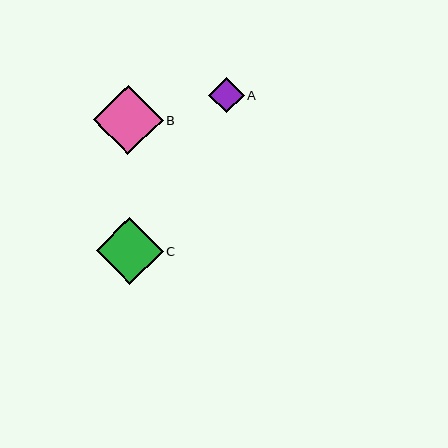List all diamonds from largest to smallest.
From largest to smallest: B, C, A.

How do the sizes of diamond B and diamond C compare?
Diamond B and diamond C are approximately the same size.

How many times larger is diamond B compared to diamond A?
Diamond B is approximately 2.0 times the size of diamond A.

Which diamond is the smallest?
Diamond A is the smallest with a size of approximately 35 pixels.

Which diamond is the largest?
Diamond B is the largest with a size of approximately 70 pixels.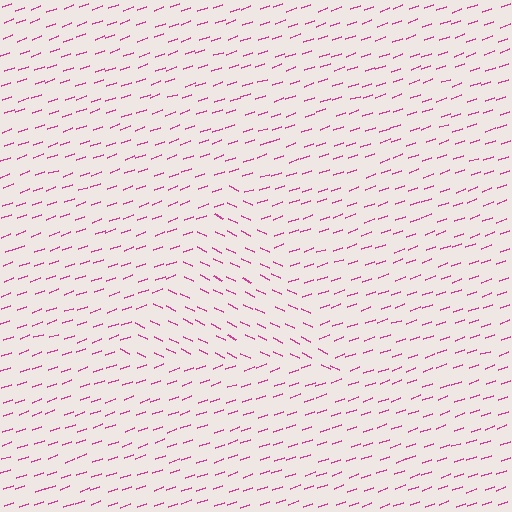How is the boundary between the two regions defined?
The boundary is defined purely by a change in line orientation (approximately 45 degrees difference). All lines are the same color and thickness.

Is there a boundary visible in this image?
Yes, there is a texture boundary formed by a change in line orientation.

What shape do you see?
I see a triangle.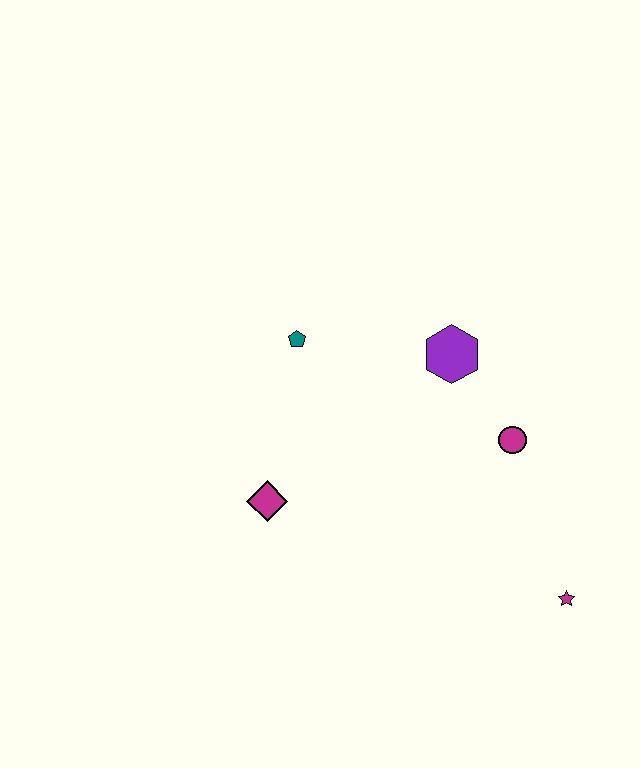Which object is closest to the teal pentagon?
The purple hexagon is closest to the teal pentagon.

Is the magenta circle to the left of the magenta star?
Yes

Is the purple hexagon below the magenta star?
No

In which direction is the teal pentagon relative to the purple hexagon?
The teal pentagon is to the left of the purple hexagon.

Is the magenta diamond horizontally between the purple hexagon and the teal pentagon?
No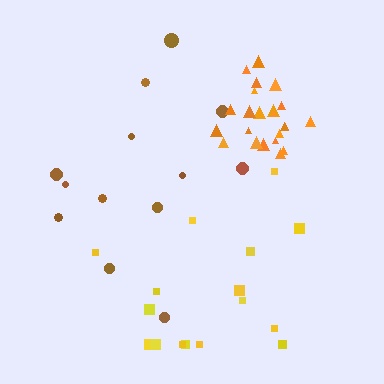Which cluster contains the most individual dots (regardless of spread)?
Orange (24).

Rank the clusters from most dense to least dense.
orange, yellow, brown.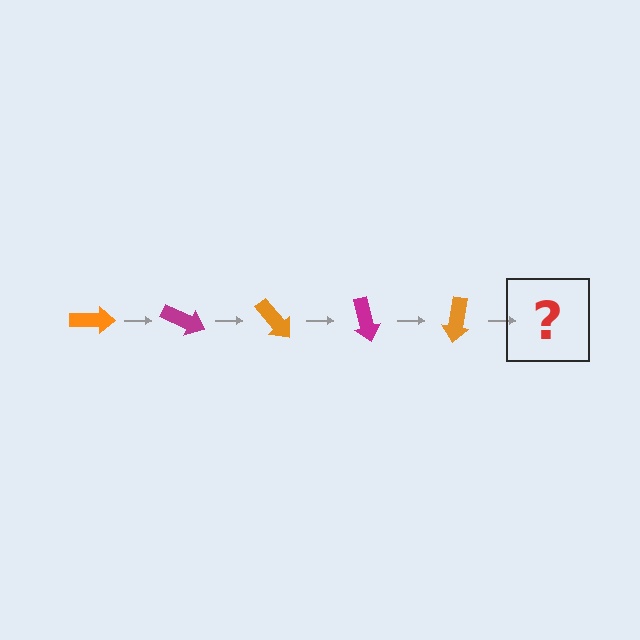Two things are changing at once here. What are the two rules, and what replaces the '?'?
The two rules are that it rotates 25 degrees each step and the color cycles through orange and magenta. The '?' should be a magenta arrow, rotated 125 degrees from the start.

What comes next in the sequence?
The next element should be a magenta arrow, rotated 125 degrees from the start.